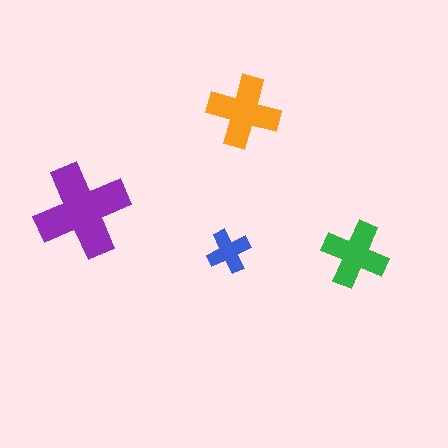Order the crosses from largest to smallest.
the purple one, the orange one, the green one, the blue one.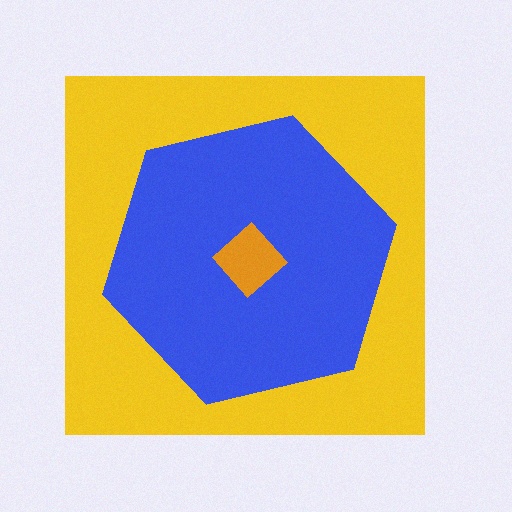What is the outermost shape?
The yellow square.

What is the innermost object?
The orange diamond.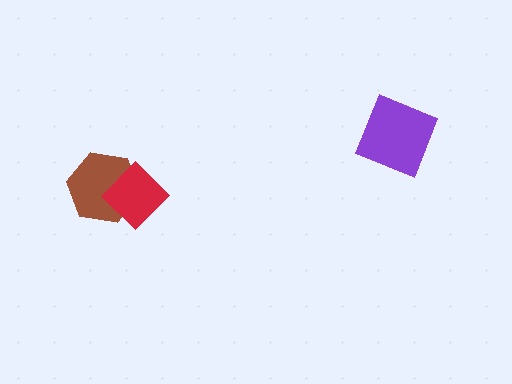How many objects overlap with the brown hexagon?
1 object overlaps with the brown hexagon.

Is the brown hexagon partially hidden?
Yes, it is partially covered by another shape.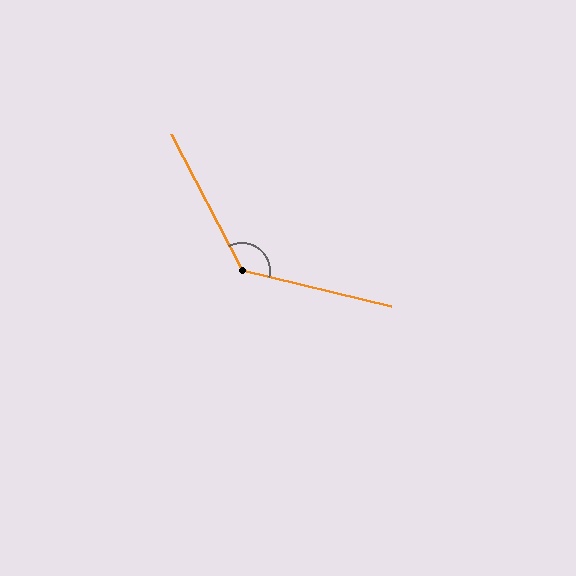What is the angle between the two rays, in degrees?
Approximately 130 degrees.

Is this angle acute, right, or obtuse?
It is obtuse.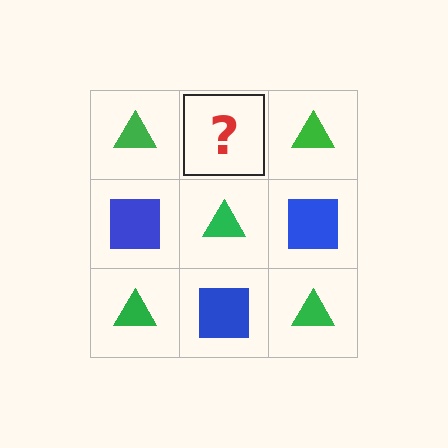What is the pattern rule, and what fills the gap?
The rule is that it alternates green triangle and blue square in a checkerboard pattern. The gap should be filled with a blue square.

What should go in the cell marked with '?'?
The missing cell should contain a blue square.